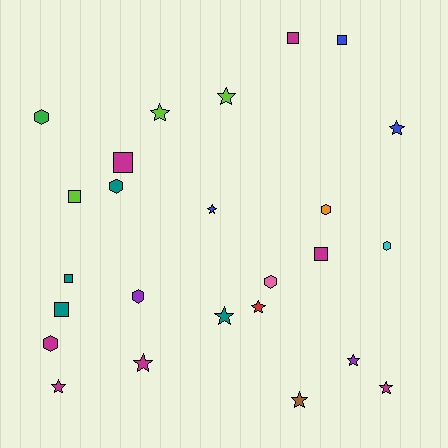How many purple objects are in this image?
There are 2 purple objects.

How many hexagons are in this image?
There are 7 hexagons.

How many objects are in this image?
There are 25 objects.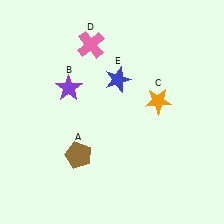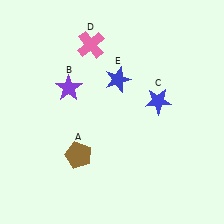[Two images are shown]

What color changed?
The star (C) changed from orange in Image 1 to blue in Image 2.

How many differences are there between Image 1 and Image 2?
There is 1 difference between the two images.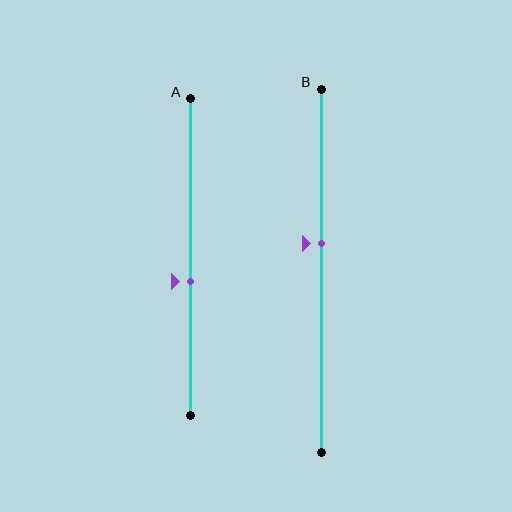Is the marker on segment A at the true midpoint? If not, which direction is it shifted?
No, the marker on segment A is shifted downward by about 8% of the segment length.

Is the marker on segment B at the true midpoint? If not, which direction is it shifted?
No, the marker on segment B is shifted upward by about 7% of the segment length.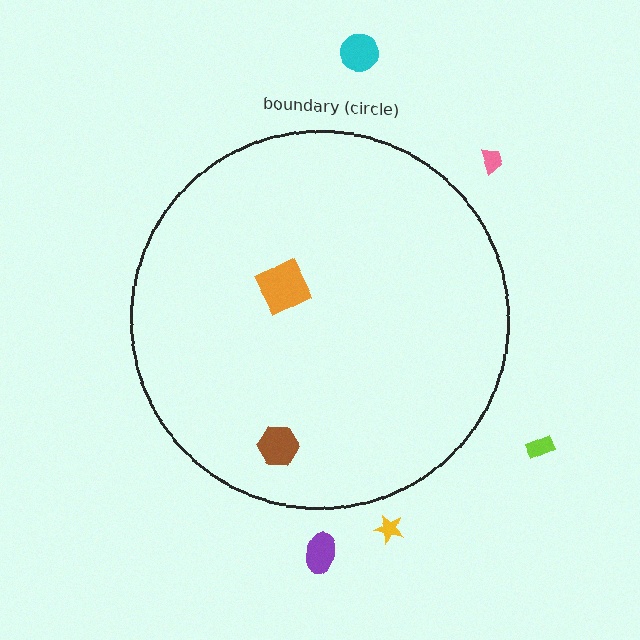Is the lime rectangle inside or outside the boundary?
Outside.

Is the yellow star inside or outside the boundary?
Outside.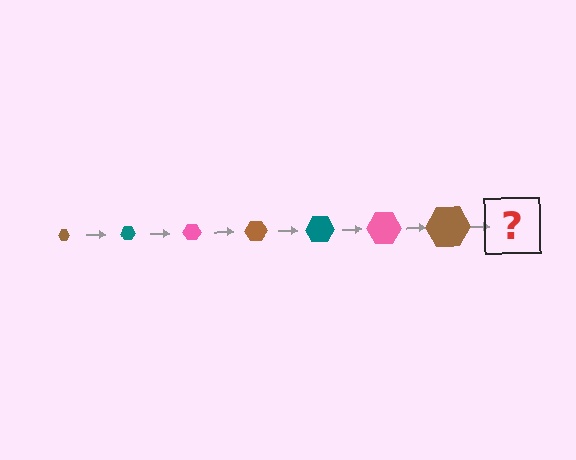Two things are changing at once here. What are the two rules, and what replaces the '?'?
The two rules are that the hexagon grows larger each step and the color cycles through brown, teal, and pink. The '?' should be a teal hexagon, larger than the previous one.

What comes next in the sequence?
The next element should be a teal hexagon, larger than the previous one.